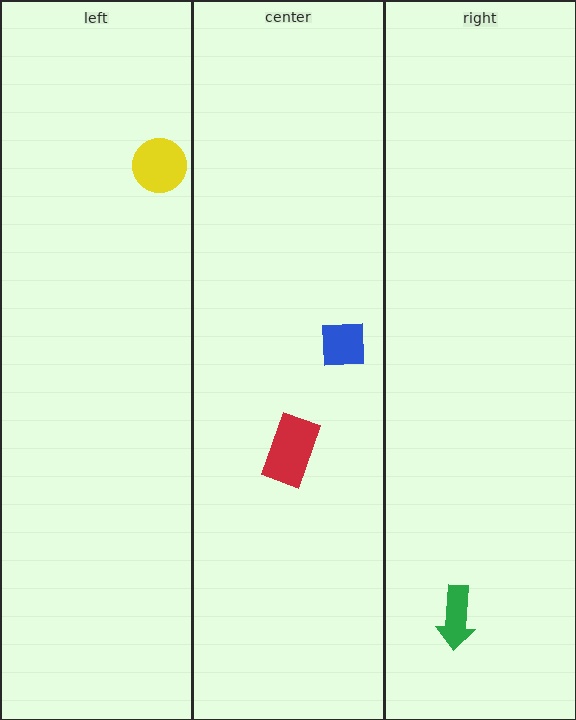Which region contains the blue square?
The center region.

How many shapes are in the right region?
1.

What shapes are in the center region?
The blue square, the red rectangle.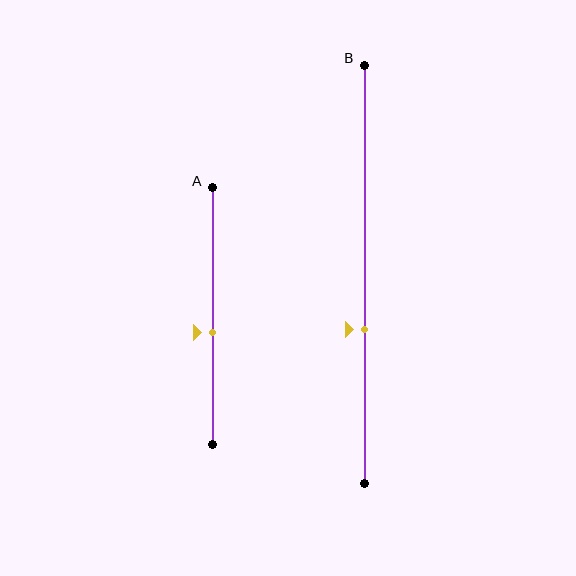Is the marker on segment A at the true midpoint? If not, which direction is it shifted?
No, the marker on segment A is shifted downward by about 6% of the segment length.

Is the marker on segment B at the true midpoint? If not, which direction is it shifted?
No, the marker on segment B is shifted downward by about 13% of the segment length.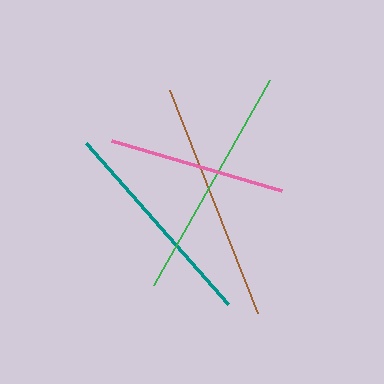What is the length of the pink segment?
The pink segment is approximately 177 pixels long.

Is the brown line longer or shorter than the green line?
The brown line is longer than the green line.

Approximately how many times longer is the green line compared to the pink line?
The green line is approximately 1.3 times the length of the pink line.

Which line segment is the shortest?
The pink line is the shortest at approximately 177 pixels.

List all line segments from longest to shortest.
From longest to shortest: brown, green, teal, pink.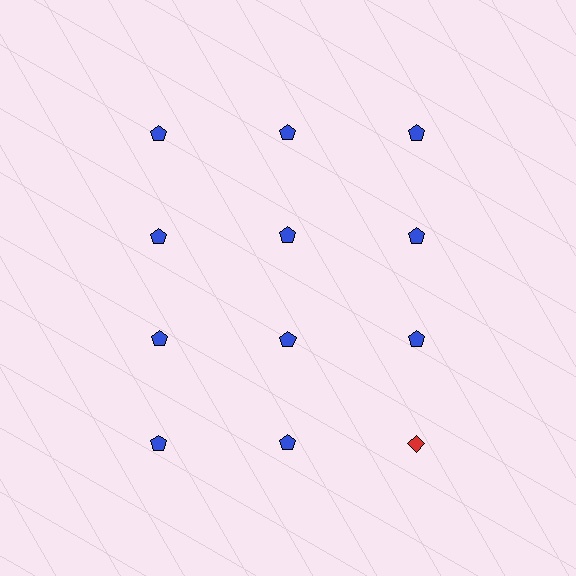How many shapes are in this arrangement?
There are 12 shapes arranged in a grid pattern.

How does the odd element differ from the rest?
It differs in both color (red instead of blue) and shape (diamond instead of pentagon).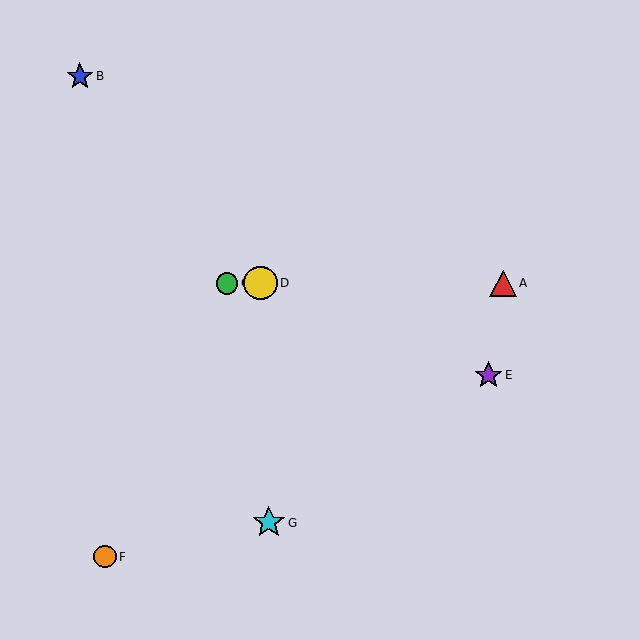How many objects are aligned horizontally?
3 objects (A, C, D) are aligned horizontally.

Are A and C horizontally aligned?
Yes, both are at y≈283.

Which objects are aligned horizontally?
Objects A, C, D are aligned horizontally.